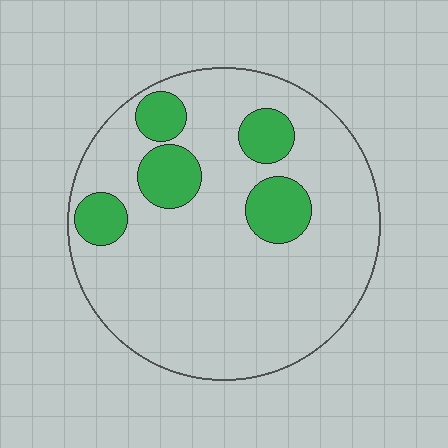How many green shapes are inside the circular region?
5.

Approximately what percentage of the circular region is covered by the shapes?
Approximately 20%.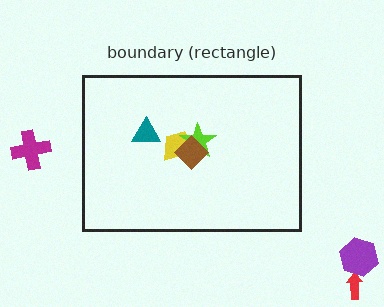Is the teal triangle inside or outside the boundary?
Inside.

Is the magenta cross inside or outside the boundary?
Outside.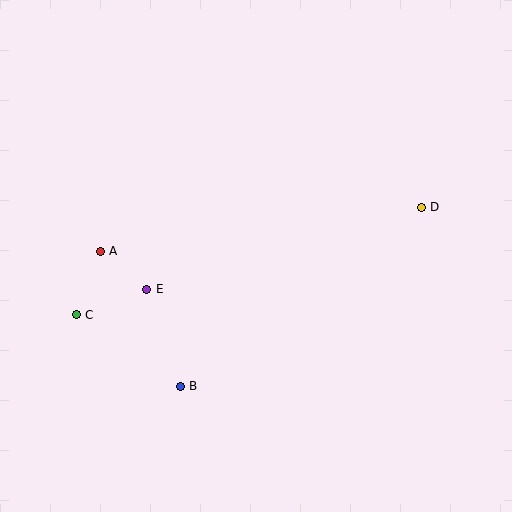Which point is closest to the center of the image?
Point E at (147, 289) is closest to the center.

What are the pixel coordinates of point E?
Point E is at (147, 289).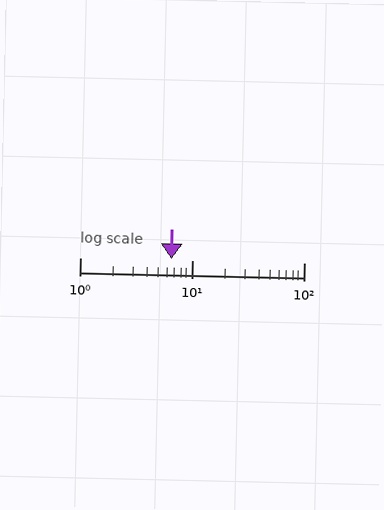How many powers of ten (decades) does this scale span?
The scale spans 2 decades, from 1 to 100.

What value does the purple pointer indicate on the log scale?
The pointer indicates approximately 6.5.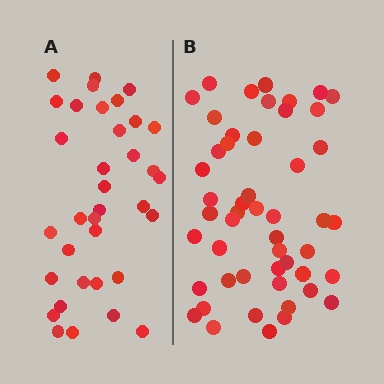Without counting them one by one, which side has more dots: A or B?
Region B (the right region) has more dots.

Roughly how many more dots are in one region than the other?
Region B has approximately 15 more dots than region A.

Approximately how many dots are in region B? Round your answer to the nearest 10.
About 50 dots.